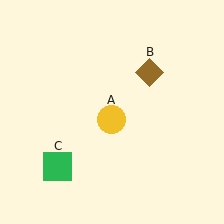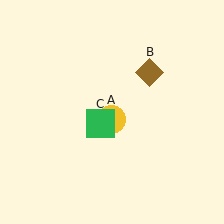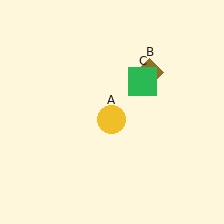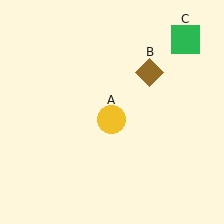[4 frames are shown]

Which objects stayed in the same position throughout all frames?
Yellow circle (object A) and brown diamond (object B) remained stationary.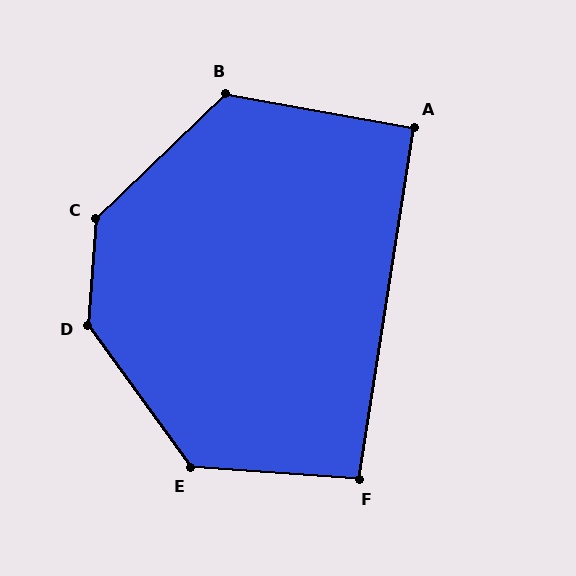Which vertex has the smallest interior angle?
A, at approximately 91 degrees.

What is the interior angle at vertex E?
Approximately 130 degrees (obtuse).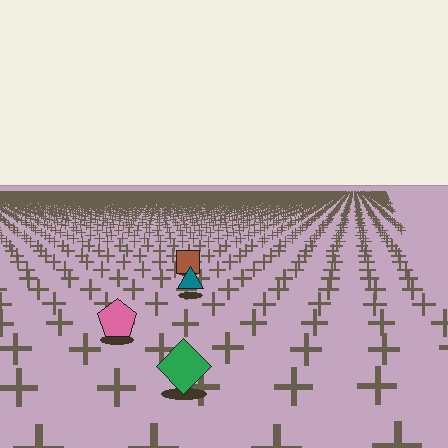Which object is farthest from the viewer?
The brown square is farthest from the viewer. It appears smaller and the ground texture around it is denser.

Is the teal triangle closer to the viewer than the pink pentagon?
No. The pink pentagon is closer — you can tell from the texture gradient: the ground texture is coarser near it.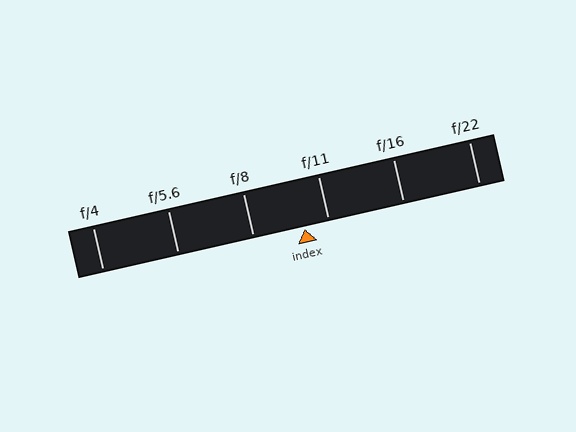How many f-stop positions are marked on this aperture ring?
There are 6 f-stop positions marked.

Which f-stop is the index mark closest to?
The index mark is closest to f/11.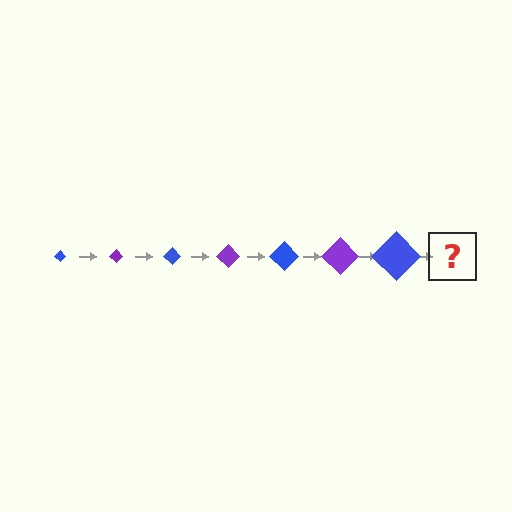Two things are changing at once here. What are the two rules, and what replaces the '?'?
The two rules are that the diamond grows larger each step and the color cycles through blue and purple. The '?' should be a purple diamond, larger than the previous one.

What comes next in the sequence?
The next element should be a purple diamond, larger than the previous one.